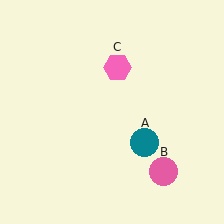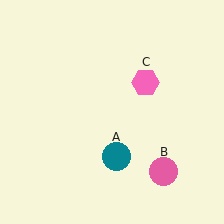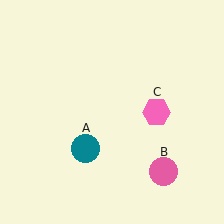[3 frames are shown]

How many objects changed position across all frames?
2 objects changed position: teal circle (object A), pink hexagon (object C).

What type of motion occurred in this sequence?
The teal circle (object A), pink hexagon (object C) rotated clockwise around the center of the scene.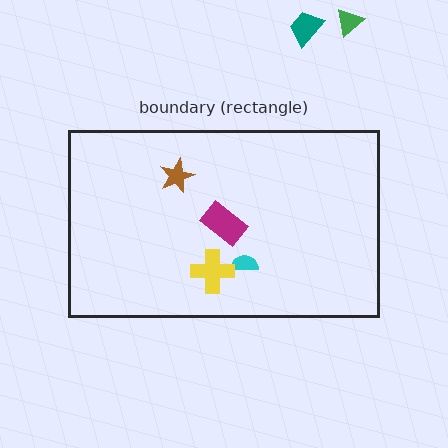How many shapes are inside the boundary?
4 inside, 2 outside.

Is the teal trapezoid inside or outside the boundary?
Outside.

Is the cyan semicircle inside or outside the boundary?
Inside.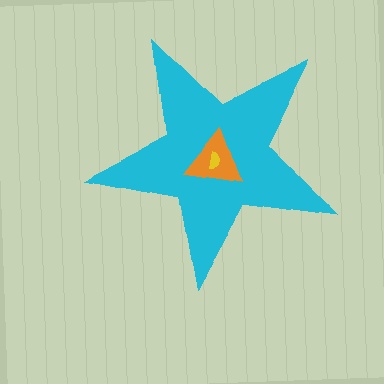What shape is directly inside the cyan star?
The orange triangle.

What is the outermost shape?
The cyan star.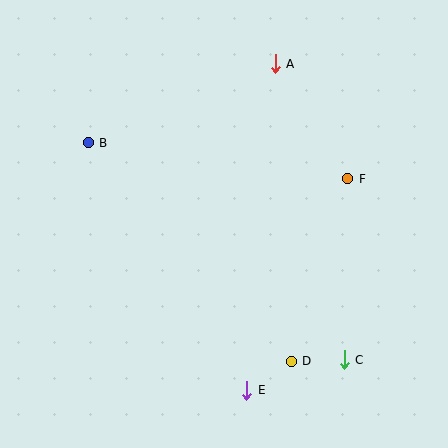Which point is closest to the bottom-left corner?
Point E is closest to the bottom-left corner.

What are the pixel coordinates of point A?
Point A is at (275, 64).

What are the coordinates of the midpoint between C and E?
The midpoint between C and E is at (296, 375).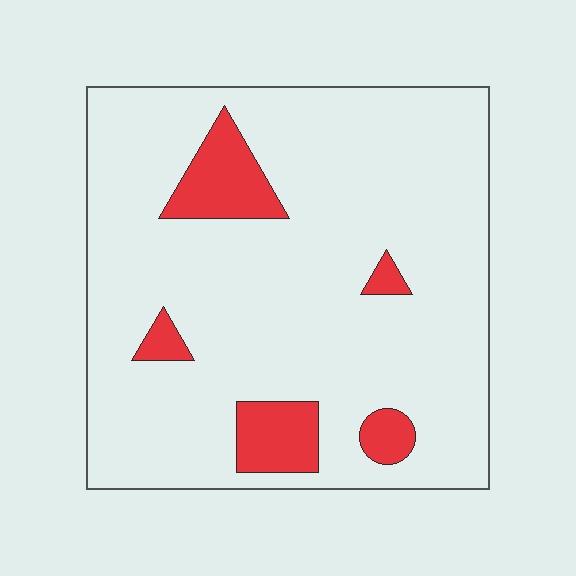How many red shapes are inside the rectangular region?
5.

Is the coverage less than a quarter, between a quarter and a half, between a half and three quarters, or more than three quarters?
Less than a quarter.